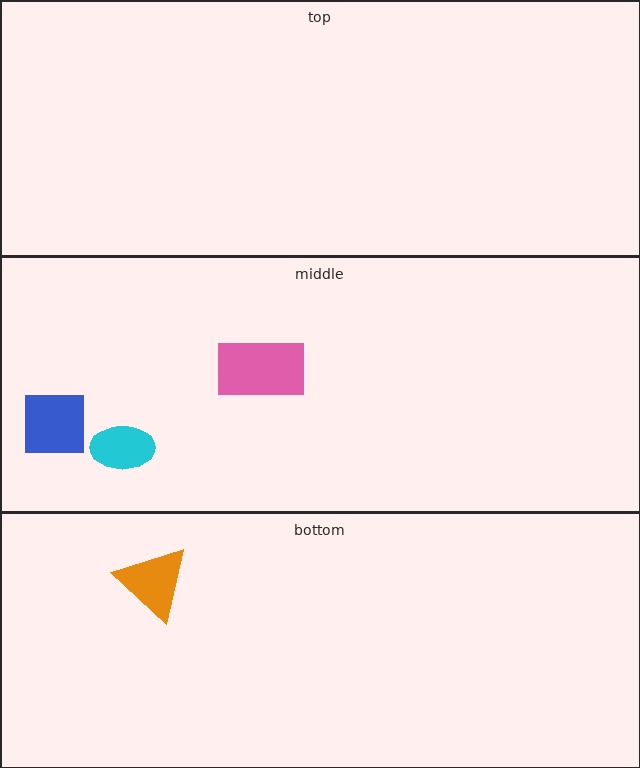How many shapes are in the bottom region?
1.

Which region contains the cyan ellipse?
The middle region.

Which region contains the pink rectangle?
The middle region.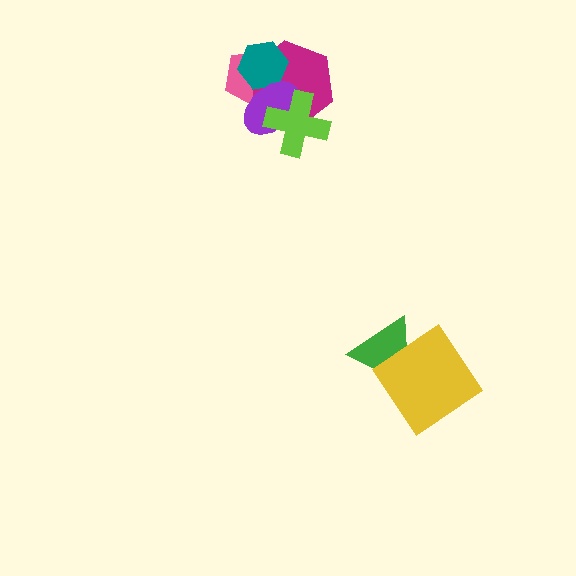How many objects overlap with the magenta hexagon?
4 objects overlap with the magenta hexagon.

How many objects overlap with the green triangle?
1 object overlaps with the green triangle.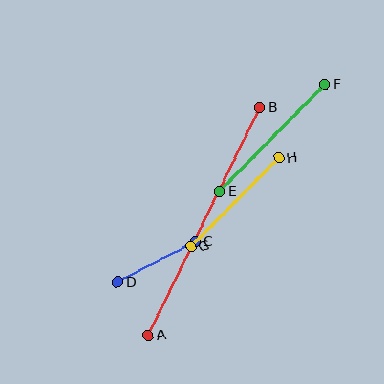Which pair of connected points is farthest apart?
Points A and B are farthest apart.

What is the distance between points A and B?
The distance is approximately 254 pixels.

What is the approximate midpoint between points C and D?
The midpoint is at approximately (156, 262) pixels.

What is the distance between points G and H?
The distance is approximately 125 pixels.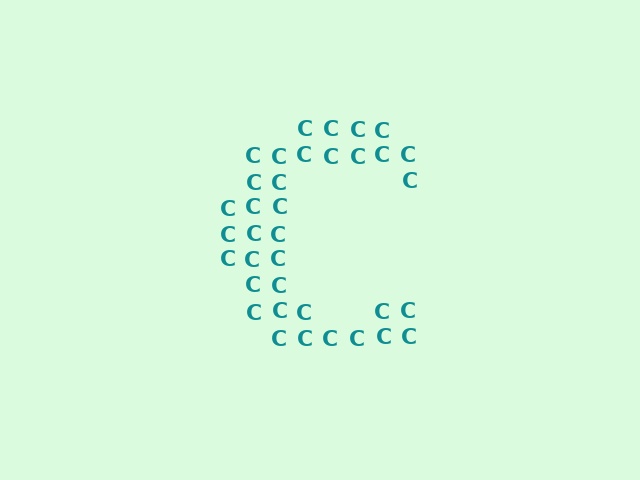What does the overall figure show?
The overall figure shows the letter C.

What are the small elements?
The small elements are letter C's.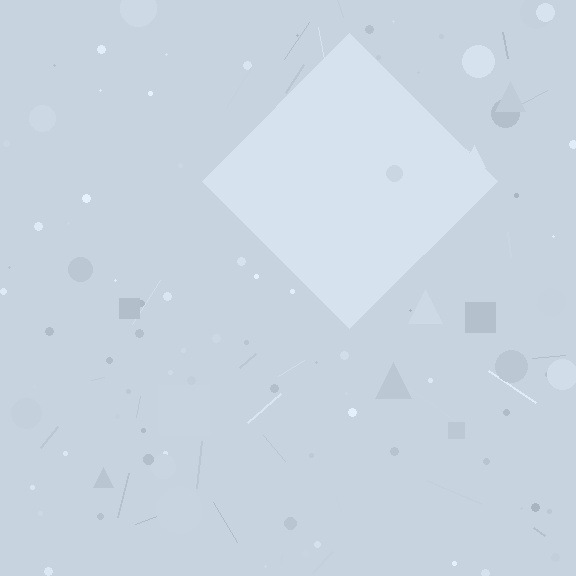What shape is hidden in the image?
A diamond is hidden in the image.